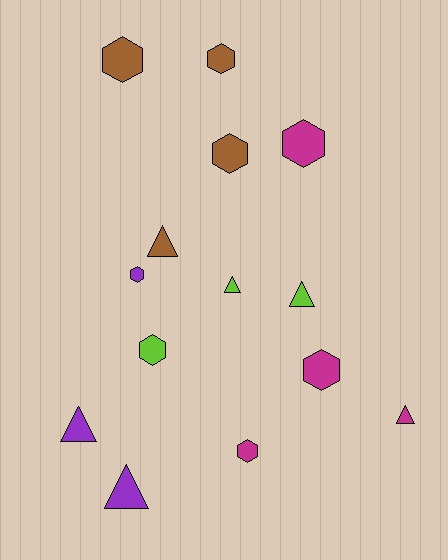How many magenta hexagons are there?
There are 3 magenta hexagons.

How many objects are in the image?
There are 14 objects.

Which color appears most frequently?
Magenta, with 4 objects.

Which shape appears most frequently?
Hexagon, with 8 objects.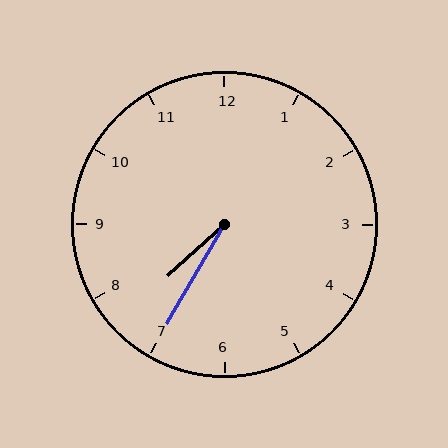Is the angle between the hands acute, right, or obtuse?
It is acute.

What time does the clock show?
7:35.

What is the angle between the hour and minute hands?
Approximately 18 degrees.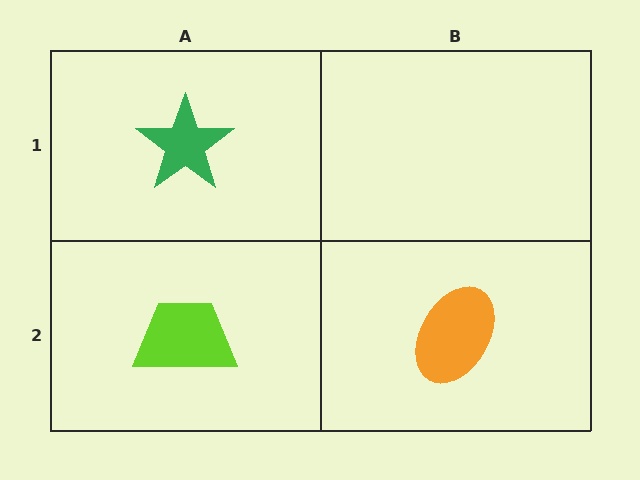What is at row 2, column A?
A lime trapezoid.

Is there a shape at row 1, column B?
No, that cell is empty.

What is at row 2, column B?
An orange ellipse.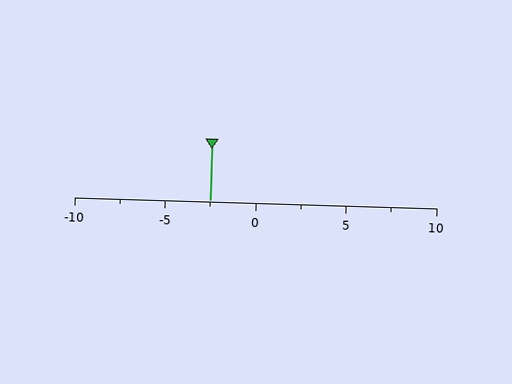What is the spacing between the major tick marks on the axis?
The major ticks are spaced 5 apart.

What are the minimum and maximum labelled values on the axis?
The axis runs from -10 to 10.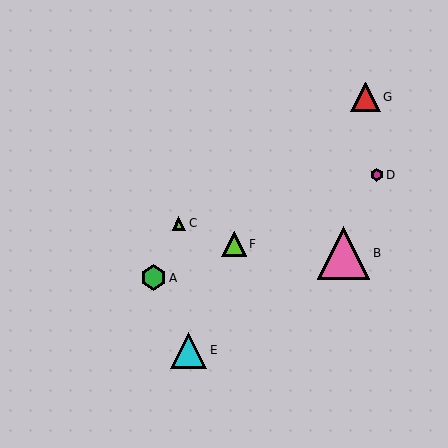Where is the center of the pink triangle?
The center of the pink triangle is at (344, 253).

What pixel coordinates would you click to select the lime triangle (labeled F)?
Click at (234, 244) to select the lime triangle F.